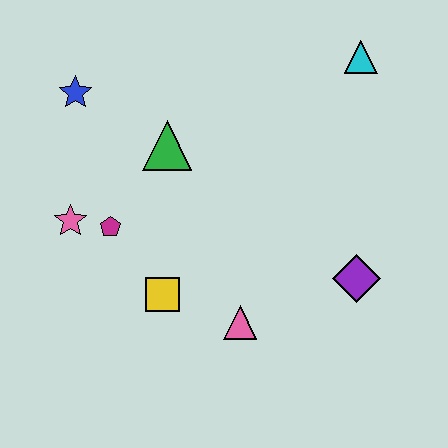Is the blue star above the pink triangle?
Yes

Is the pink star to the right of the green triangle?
No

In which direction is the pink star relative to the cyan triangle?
The pink star is to the left of the cyan triangle.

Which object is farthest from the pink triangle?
The cyan triangle is farthest from the pink triangle.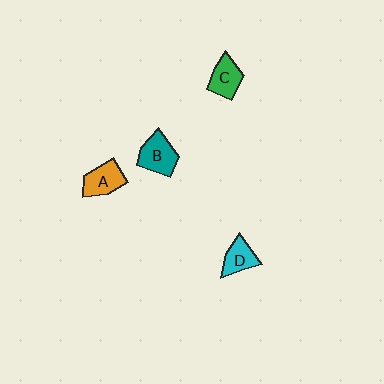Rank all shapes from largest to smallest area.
From largest to smallest: B (teal), A (orange), C (green), D (cyan).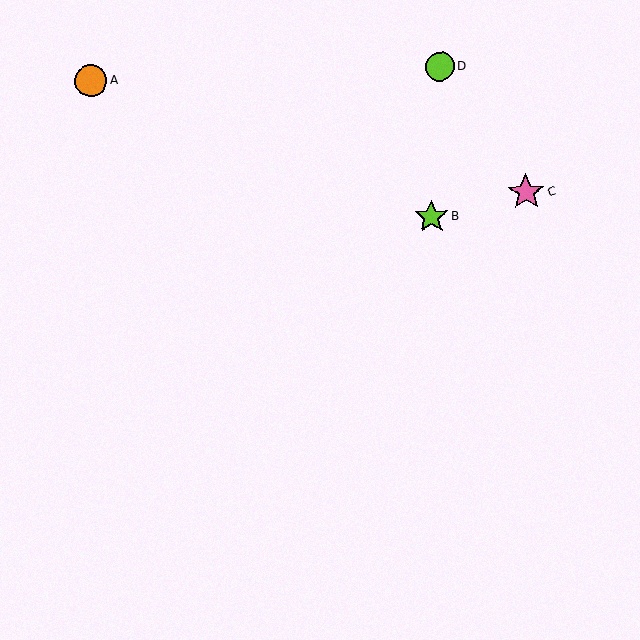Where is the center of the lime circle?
The center of the lime circle is at (440, 67).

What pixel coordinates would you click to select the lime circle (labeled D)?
Click at (440, 67) to select the lime circle D.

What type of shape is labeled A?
Shape A is an orange circle.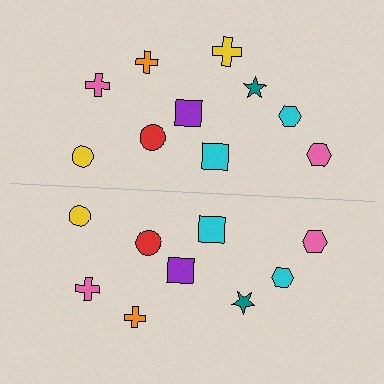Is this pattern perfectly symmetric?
No, the pattern is not perfectly symmetric. A yellow cross is missing from the bottom side.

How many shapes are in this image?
There are 19 shapes in this image.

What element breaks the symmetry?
A yellow cross is missing from the bottom side.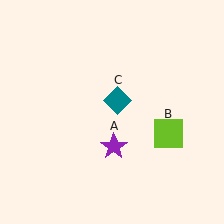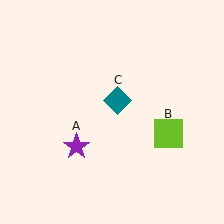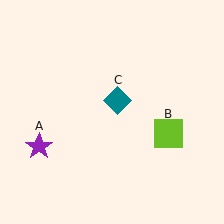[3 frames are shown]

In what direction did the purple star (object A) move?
The purple star (object A) moved left.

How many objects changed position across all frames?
1 object changed position: purple star (object A).